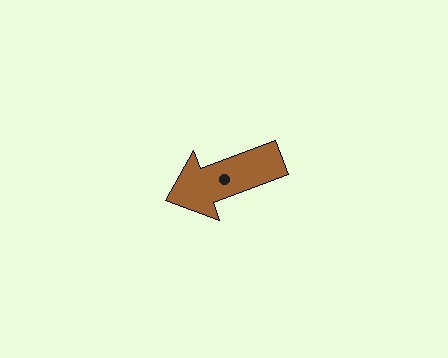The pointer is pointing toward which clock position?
Roughly 8 o'clock.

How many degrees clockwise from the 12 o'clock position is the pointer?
Approximately 250 degrees.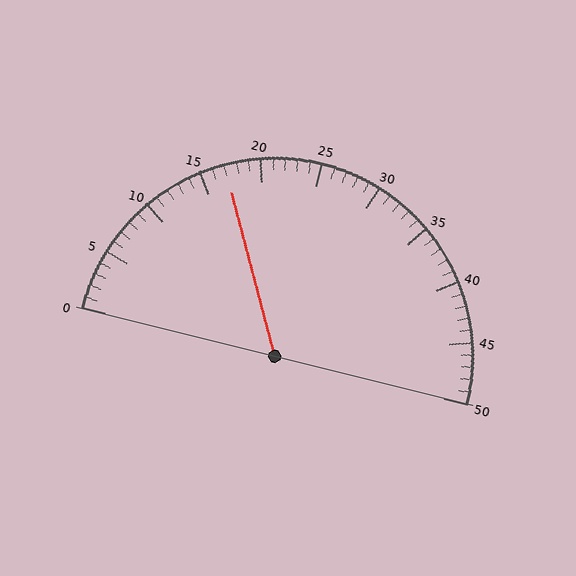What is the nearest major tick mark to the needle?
The nearest major tick mark is 15.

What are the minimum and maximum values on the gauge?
The gauge ranges from 0 to 50.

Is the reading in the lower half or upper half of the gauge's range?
The reading is in the lower half of the range (0 to 50).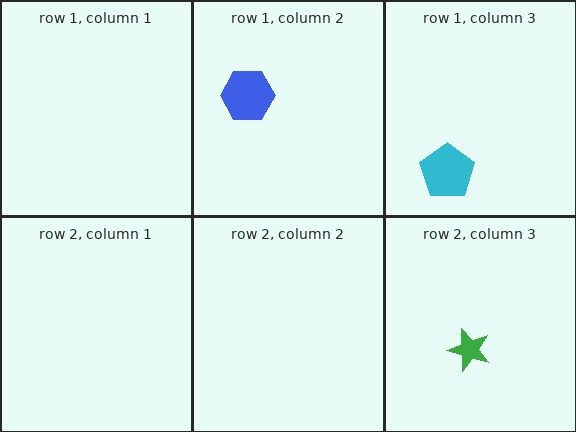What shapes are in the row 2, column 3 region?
The green star.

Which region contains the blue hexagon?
The row 1, column 2 region.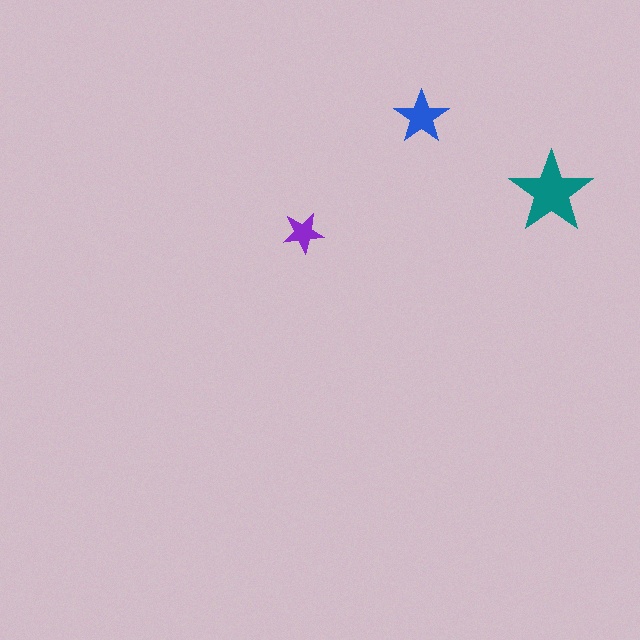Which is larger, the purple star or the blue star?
The blue one.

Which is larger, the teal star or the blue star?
The teal one.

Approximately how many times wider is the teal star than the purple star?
About 2 times wider.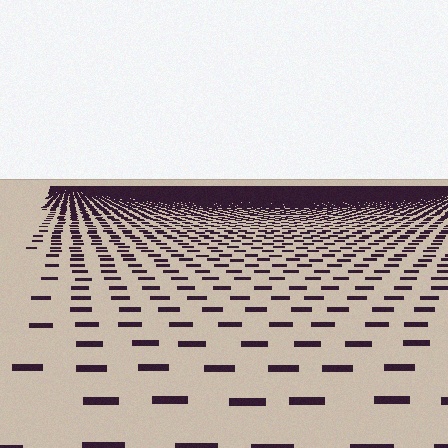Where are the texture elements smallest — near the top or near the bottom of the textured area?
Near the top.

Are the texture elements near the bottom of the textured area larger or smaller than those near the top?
Larger. Near the bottom, elements are closer to the viewer and appear at a bigger on-screen size.